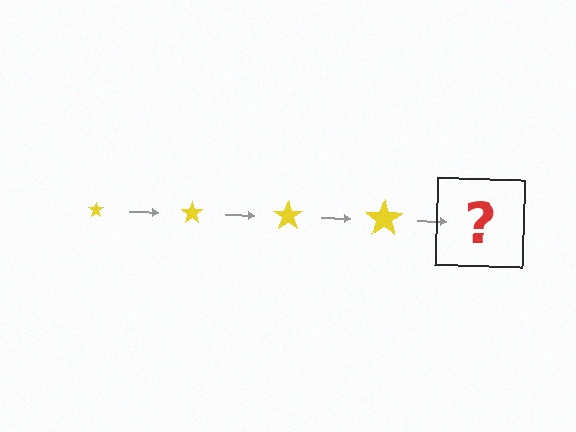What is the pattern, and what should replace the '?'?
The pattern is that the star gets progressively larger each step. The '?' should be a yellow star, larger than the previous one.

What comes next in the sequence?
The next element should be a yellow star, larger than the previous one.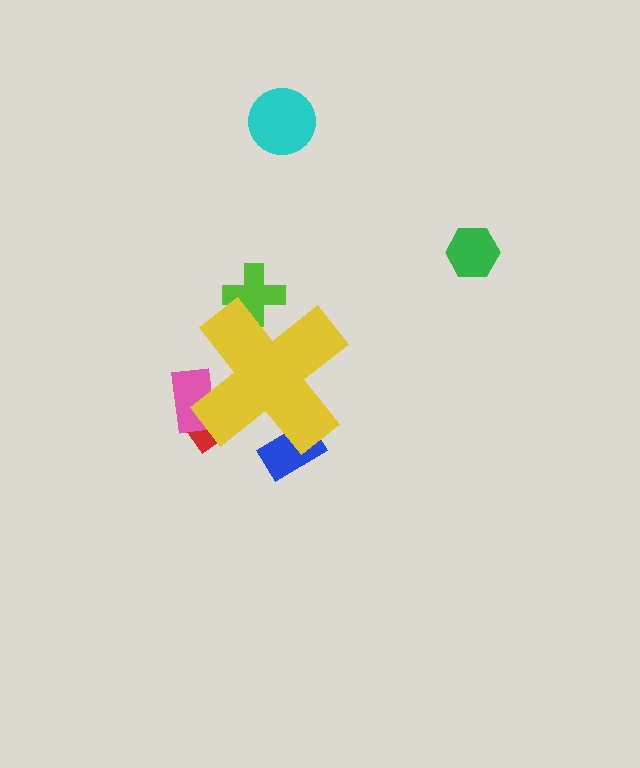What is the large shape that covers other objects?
A yellow cross.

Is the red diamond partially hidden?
Yes, the red diamond is partially hidden behind the yellow cross.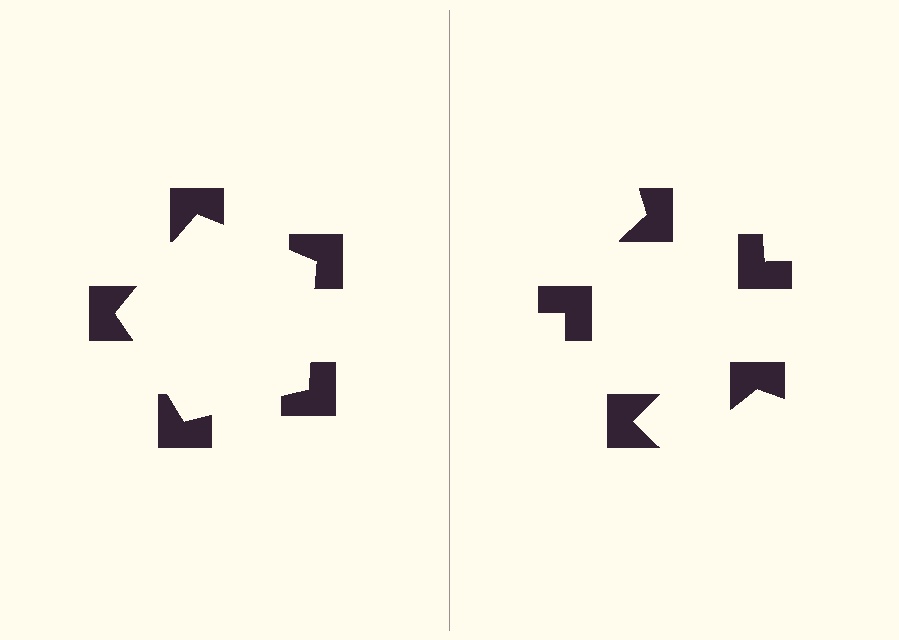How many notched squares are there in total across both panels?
10 — 5 on each side.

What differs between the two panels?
The notched squares are positioned identically on both sides; only the wedge orientations differ. On the left they align to a pentagon; on the right they are misaligned.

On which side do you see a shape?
An illusory pentagon appears on the left side. On the right side the wedge cuts are rotated, so no coherent shape forms.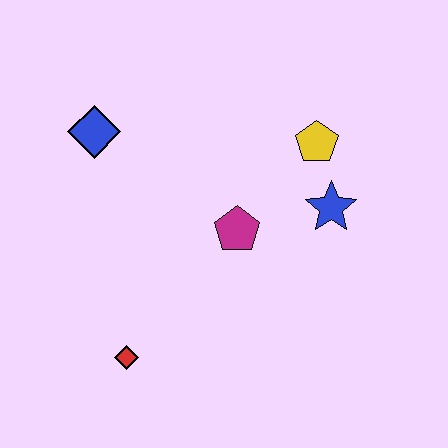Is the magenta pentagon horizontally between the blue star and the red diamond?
Yes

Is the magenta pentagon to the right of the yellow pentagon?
No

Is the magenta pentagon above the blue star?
No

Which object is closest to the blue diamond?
The magenta pentagon is closest to the blue diamond.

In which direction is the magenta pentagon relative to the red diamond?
The magenta pentagon is above the red diamond.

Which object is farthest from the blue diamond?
The blue star is farthest from the blue diamond.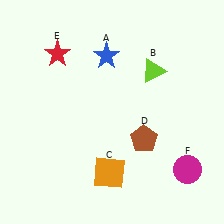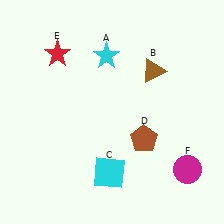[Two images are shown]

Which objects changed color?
A changed from blue to cyan. B changed from lime to brown. C changed from orange to cyan.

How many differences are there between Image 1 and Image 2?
There are 3 differences between the two images.